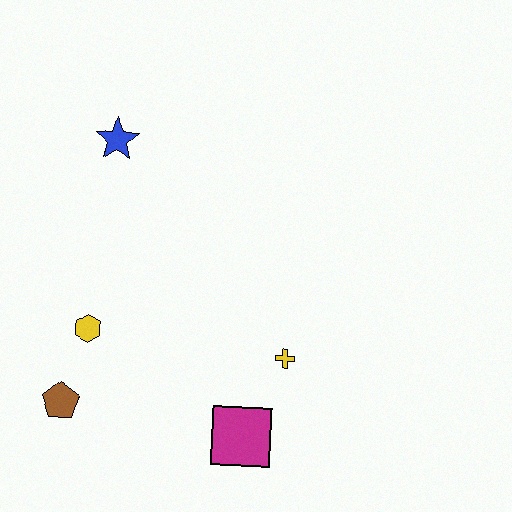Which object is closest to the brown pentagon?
The yellow hexagon is closest to the brown pentagon.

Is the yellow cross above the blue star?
No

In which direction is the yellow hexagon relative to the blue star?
The yellow hexagon is below the blue star.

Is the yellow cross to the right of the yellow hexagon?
Yes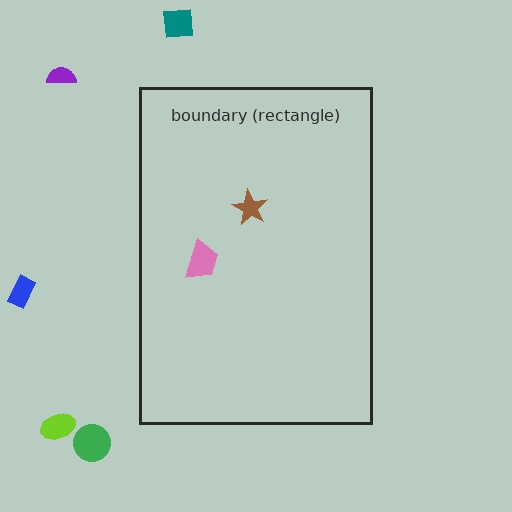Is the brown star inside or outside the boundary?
Inside.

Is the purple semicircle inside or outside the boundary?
Outside.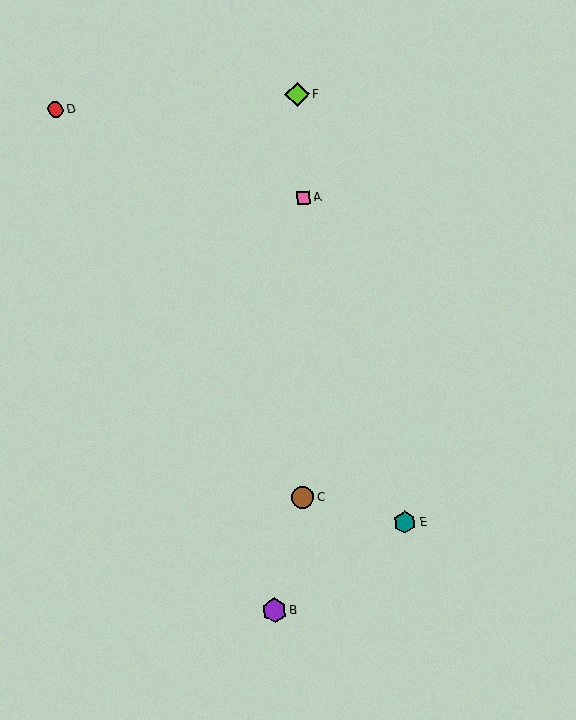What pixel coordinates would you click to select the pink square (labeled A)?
Click at (304, 198) to select the pink square A.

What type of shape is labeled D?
Shape D is a red circle.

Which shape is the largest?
The purple hexagon (labeled B) is the largest.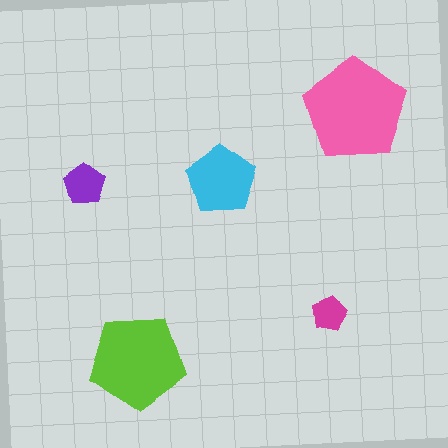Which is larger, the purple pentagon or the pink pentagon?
The pink one.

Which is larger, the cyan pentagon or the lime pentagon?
The lime one.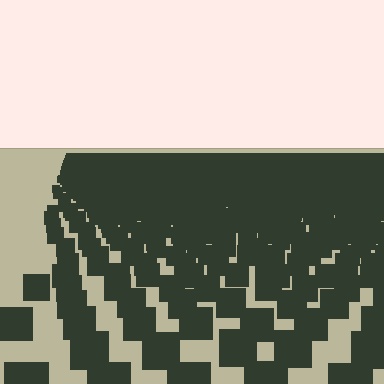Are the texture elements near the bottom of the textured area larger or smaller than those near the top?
Larger. Near the bottom, elements are closer to the viewer and appear at a bigger on-screen size.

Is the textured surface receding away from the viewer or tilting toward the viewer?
The surface is receding away from the viewer. Texture elements get smaller and denser toward the top.